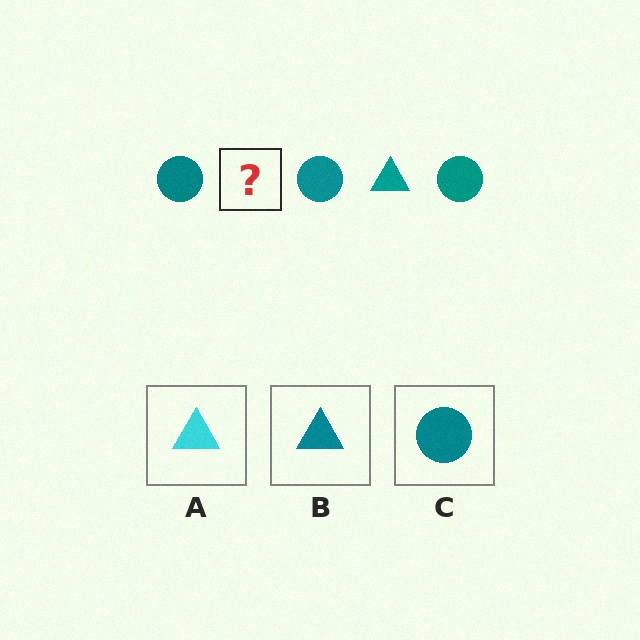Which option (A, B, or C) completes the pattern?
B.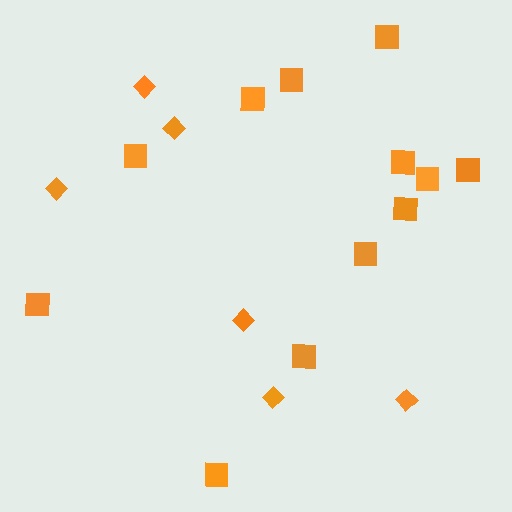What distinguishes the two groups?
There are 2 groups: one group of diamonds (6) and one group of squares (12).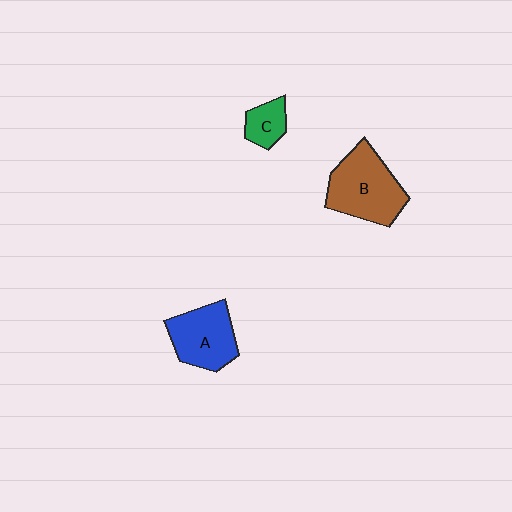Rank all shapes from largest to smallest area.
From largest to smallest: B (brown), A (blue), C (green).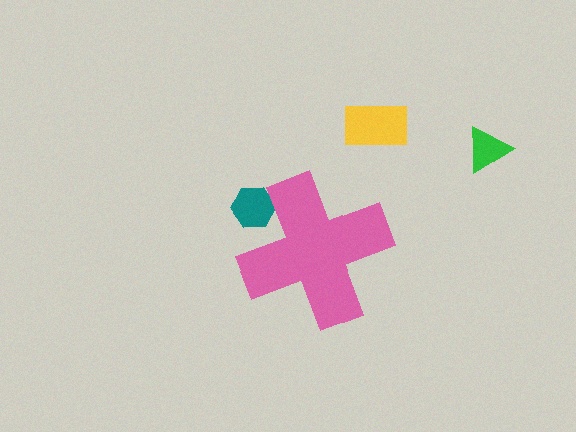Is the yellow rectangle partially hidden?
No, the yellow rectangle is fully visible.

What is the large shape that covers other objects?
A pink cross.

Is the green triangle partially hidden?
No, the green triangle is fully visible.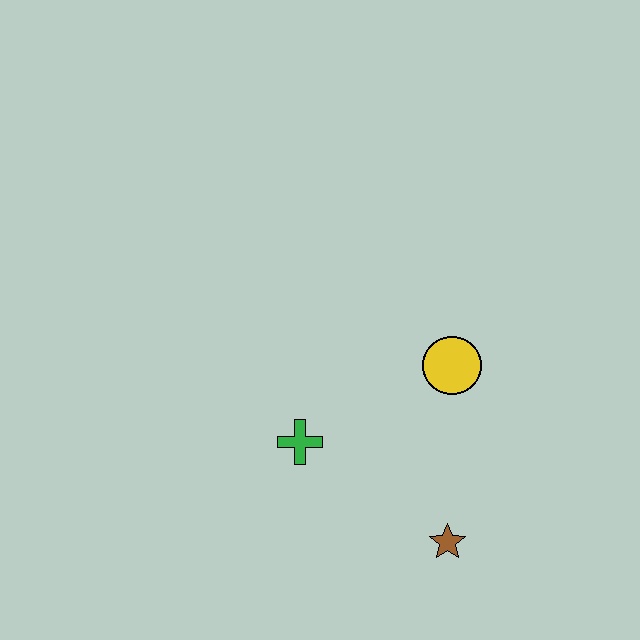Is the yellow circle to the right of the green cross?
Yes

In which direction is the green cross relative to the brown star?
The green cross is to the left of the brown star.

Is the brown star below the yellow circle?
Yes